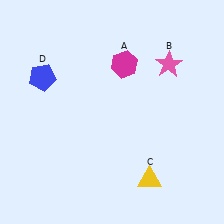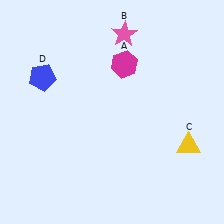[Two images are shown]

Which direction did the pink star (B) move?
The pink star (B) moved left.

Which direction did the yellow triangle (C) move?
The yellow triangle (C) moved right.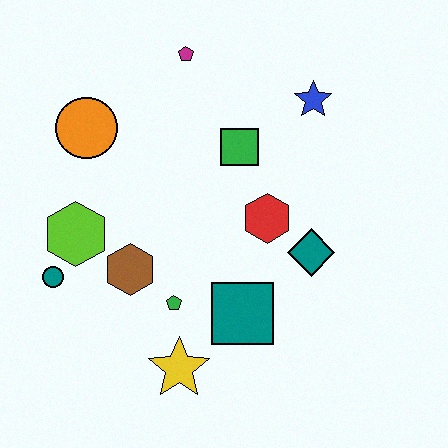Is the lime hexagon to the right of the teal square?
No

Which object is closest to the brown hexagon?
The green pentagon is closest to the brown hexagon.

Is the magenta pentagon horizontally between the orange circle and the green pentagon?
No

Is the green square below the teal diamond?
No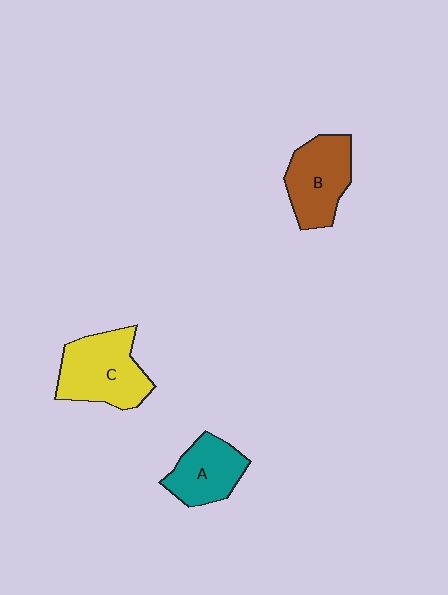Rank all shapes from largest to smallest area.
From largest to smallest: C (yellow), B (brown), A (teal).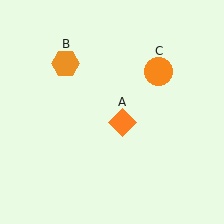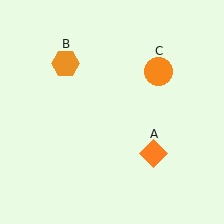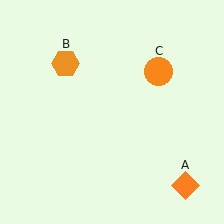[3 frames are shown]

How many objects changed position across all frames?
1 object changed position: orange diamond (object A).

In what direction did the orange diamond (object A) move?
The orange diamond (object A) moved down and to the right.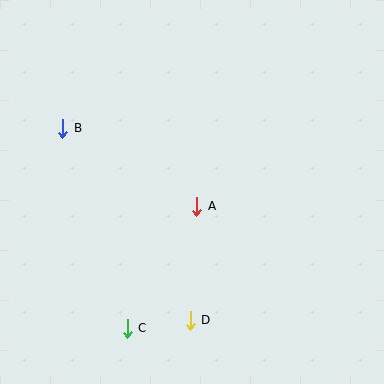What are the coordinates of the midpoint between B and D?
The midpoint between B and D is at (127, 224).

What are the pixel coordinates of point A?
Point A is at (197, 206).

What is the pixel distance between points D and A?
The distance between D and A is 114 pixels.